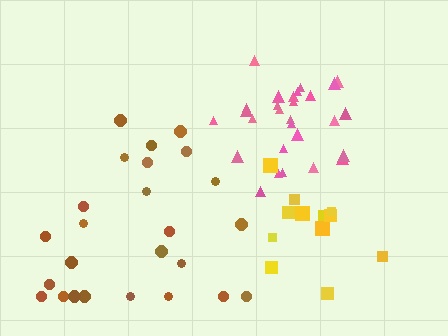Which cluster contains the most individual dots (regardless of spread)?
Pink (28).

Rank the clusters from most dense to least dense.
pink, yellow, brown.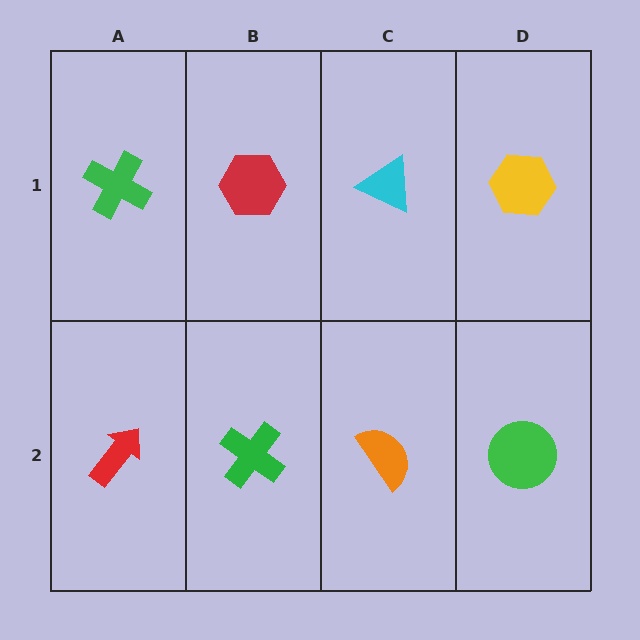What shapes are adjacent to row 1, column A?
A red arrow (row 2, column A), a red hexagon (row 1, column B).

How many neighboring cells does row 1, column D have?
2.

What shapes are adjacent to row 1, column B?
A green cross (row 2, column B), a green cross (row 1, column A), a cyan triangle (row 1, column C).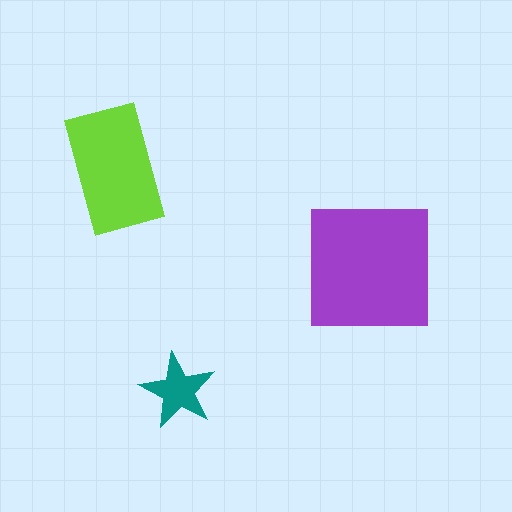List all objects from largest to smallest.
The purple square, the lime rectangle, the teal star.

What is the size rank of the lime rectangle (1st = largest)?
2nd.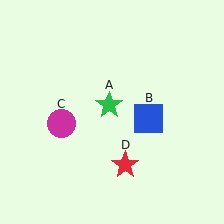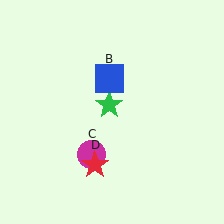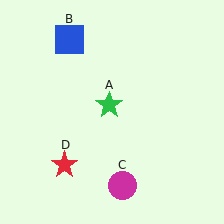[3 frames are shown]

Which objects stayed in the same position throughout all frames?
Green star (object A) remained stationary.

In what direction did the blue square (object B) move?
The blue square (object B) moved up and to the left.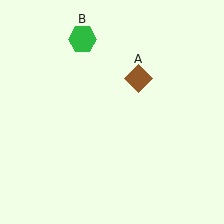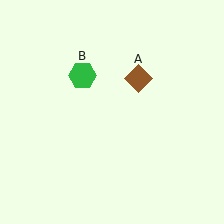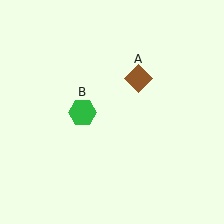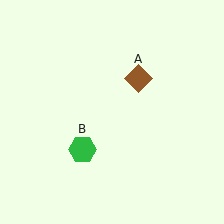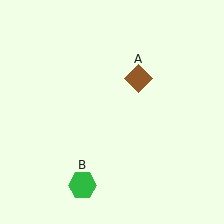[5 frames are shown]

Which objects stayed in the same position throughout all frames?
Brown diamond (object A) remained stationary.